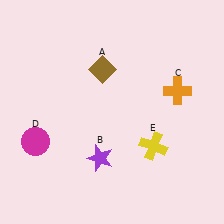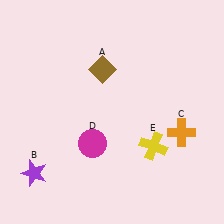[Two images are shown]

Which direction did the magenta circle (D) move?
The magenta circle (D) moved right.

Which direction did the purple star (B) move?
The purple star (B) moved left.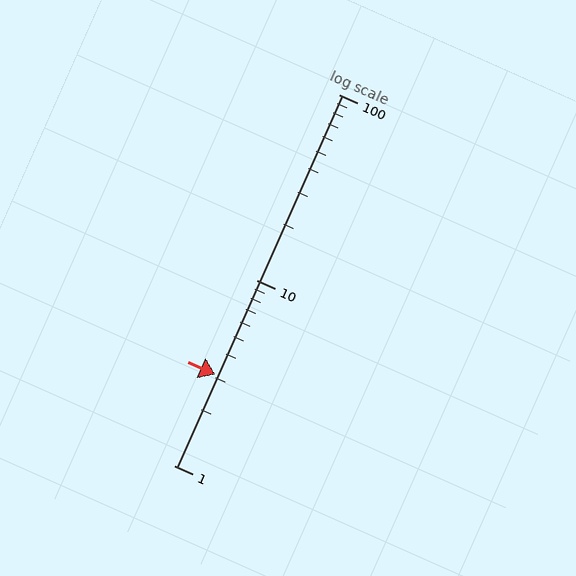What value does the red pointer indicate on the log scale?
The pointer indicates approximately 3.1.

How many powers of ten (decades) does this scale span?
The scale spans 2 decades, from 1 to 100.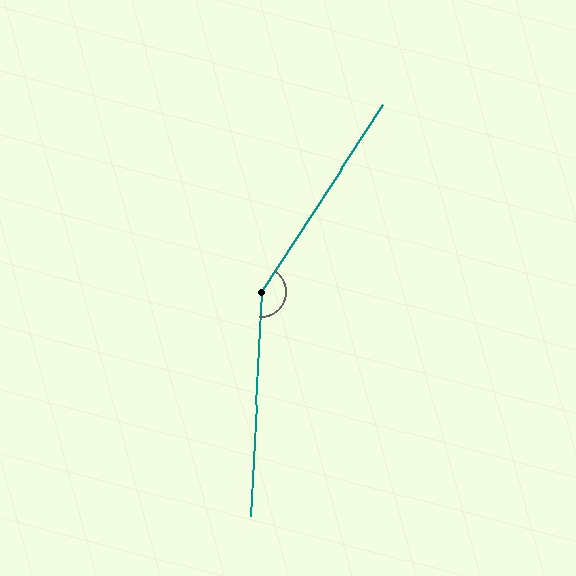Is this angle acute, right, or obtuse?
It is obtuse.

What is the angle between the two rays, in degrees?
Approximately 150 degrees.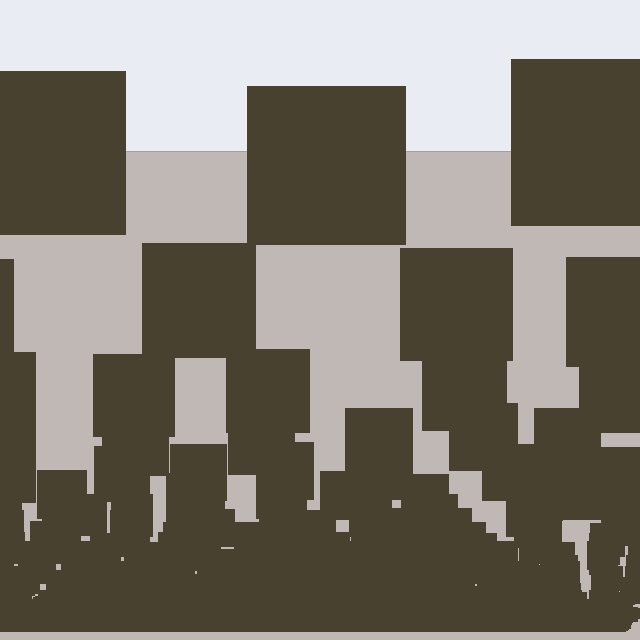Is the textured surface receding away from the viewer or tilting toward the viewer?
The surface appears to tilt toward the viewer. Texture elements get larger and sparser toward the top.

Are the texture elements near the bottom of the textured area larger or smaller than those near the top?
Smaller. The gradient is inverted — elements near the bottom are smaller and denser.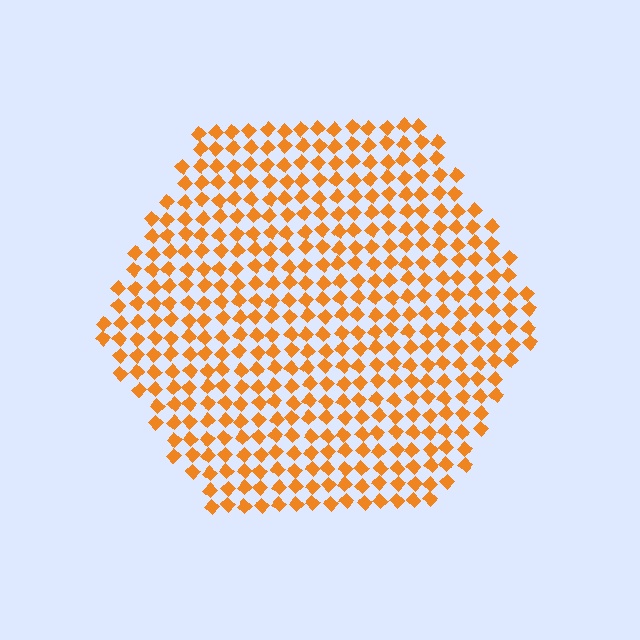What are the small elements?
The small elements are diamonds.